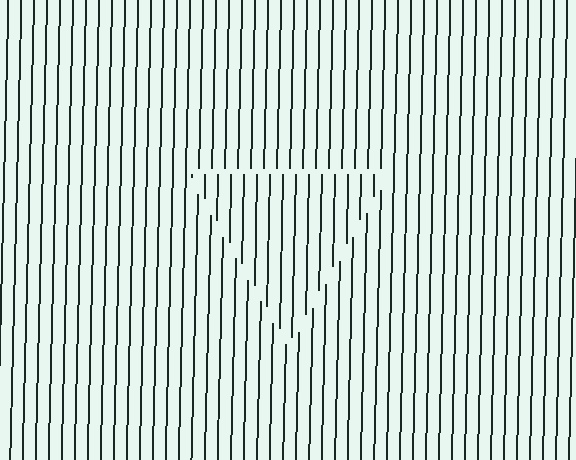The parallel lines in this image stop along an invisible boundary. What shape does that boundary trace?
An illusory triangle. The interior of the shape contains the same grating, shifted by half a period — the contour is defined by the phase discontinuity where line-ends from the inner and outer gratings abut.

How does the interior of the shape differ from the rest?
The interior of the shape contains the same grating, shifted by half a period — the contour is defined by the phase discontinuity where line-ends from the inner and outer gratings abut.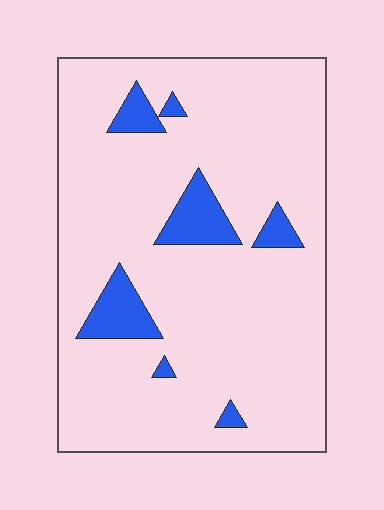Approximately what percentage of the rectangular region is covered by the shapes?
Approximately 10%.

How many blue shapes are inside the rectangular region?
7.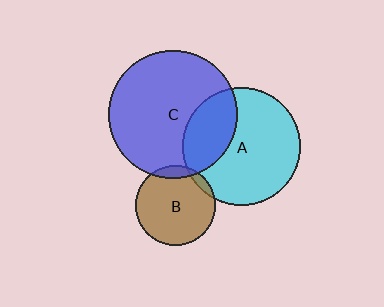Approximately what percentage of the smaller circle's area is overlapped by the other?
Approximately 5%.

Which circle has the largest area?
Circle C (blue).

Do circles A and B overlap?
Yes.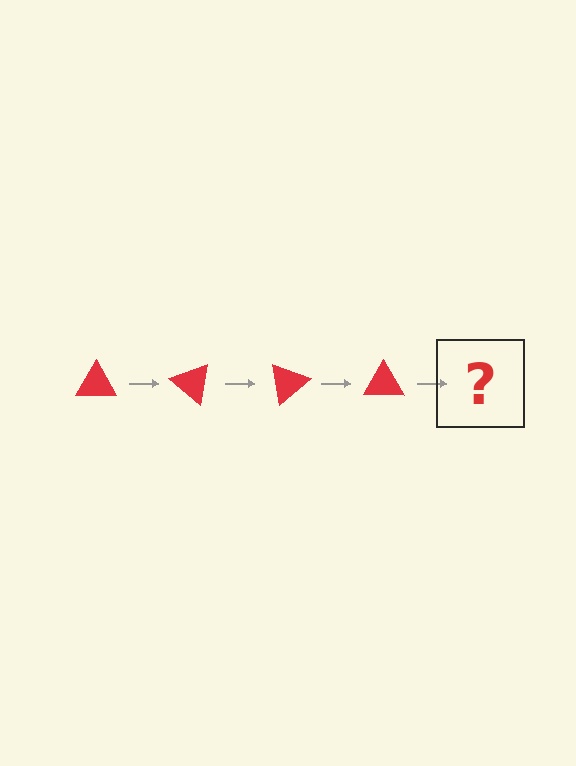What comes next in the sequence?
The next element should be a red triangle rotated 160 degrees.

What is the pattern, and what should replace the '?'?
The pattern is that the triangle rotates 40 degrees each step. The '?' should be a red triangle rotated 160 degrees.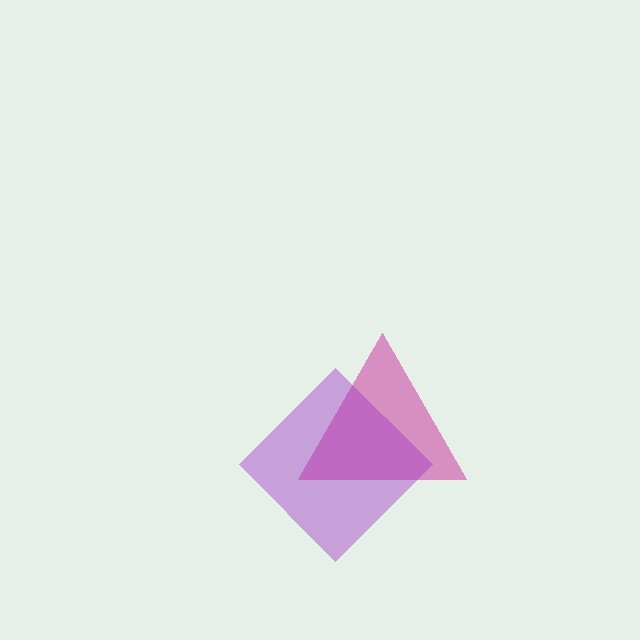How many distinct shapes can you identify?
There are 2 distinct shapes: a magenta triangle, a purple diamond.